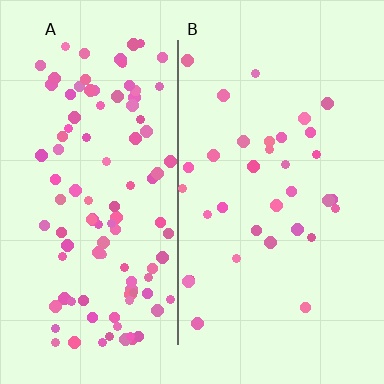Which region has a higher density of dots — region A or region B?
A (the left).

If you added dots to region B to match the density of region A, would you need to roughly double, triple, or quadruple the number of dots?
Approximately triple.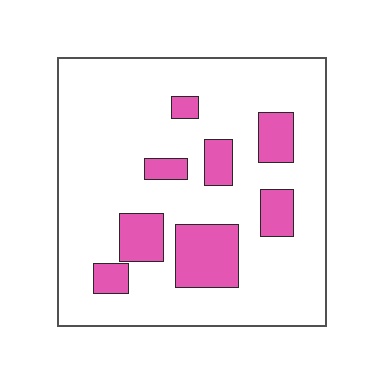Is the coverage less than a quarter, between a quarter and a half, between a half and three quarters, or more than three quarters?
Less than a quarter.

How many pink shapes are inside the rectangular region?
8.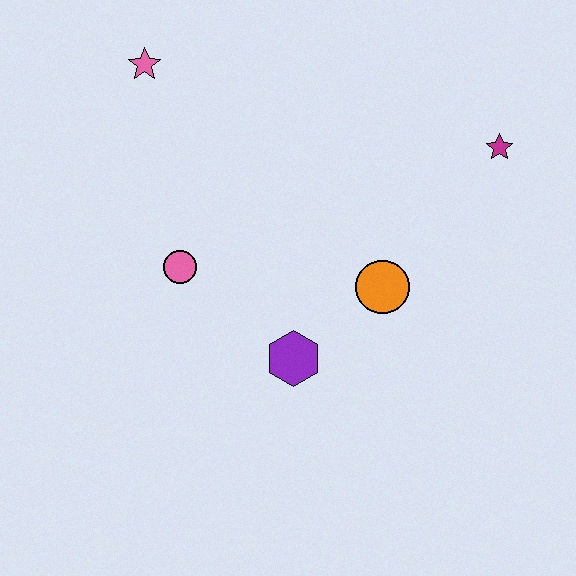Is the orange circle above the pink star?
No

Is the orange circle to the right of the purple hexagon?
Yes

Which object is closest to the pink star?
The pink circle is closest to the pink star.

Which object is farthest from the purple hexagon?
The pink star is farthest from the purple hexagon.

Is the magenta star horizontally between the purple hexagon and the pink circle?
No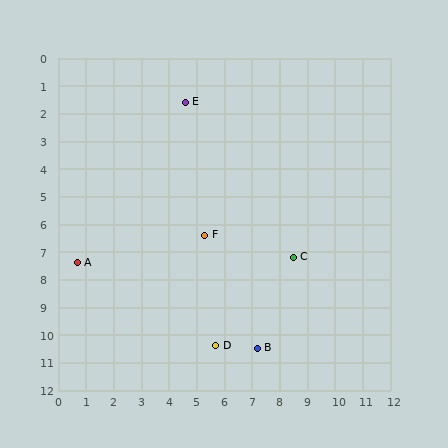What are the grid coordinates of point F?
Point F is at approximately (5.3, 6.4).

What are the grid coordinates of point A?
Point A is at approximately (0.7, 7.4).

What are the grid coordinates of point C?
Point C is at approximately (8.5, 7.2).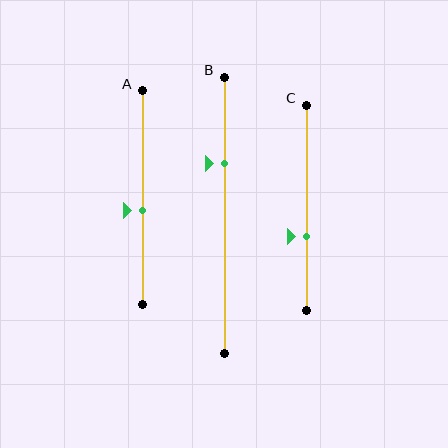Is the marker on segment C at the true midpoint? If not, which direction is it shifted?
No, the marker on segment C is shifted downward by about 14% of the segment length.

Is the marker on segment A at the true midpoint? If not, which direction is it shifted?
No, the marker on segment A is shifted downward by about 6% of the segment length.